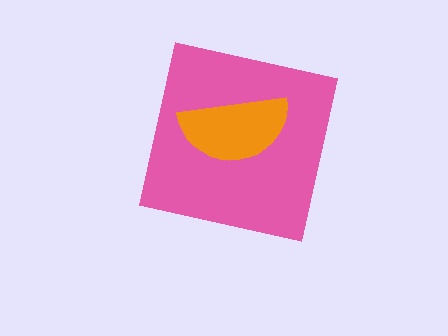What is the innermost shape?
The orange semicircle.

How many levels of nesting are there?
2.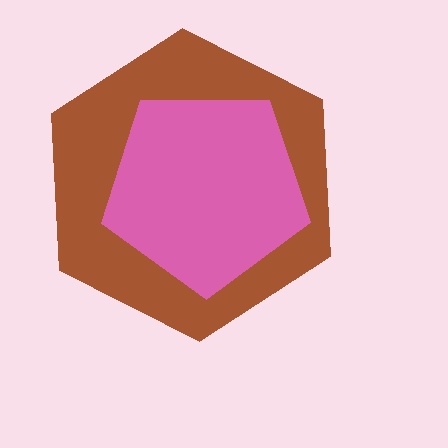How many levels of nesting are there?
2.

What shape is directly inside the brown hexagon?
The pink pentagon.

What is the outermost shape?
The brown hexagon.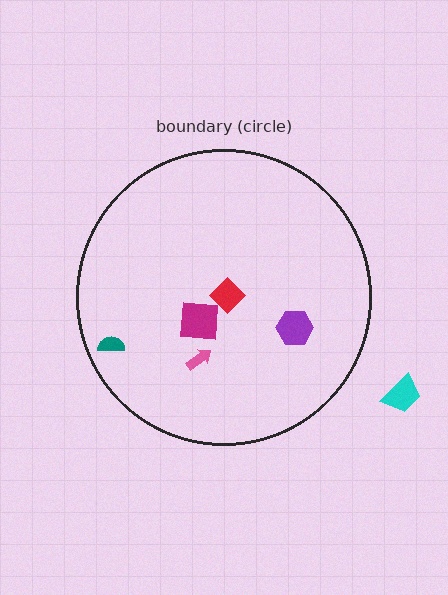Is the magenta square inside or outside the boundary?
Inside.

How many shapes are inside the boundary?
5 inside, 1 outside.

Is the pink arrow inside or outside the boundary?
Inside.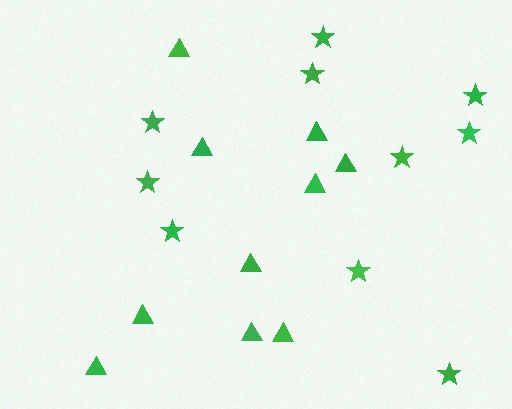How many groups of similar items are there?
There are 2 groups: one group of triangles (10) and one group of stars (10).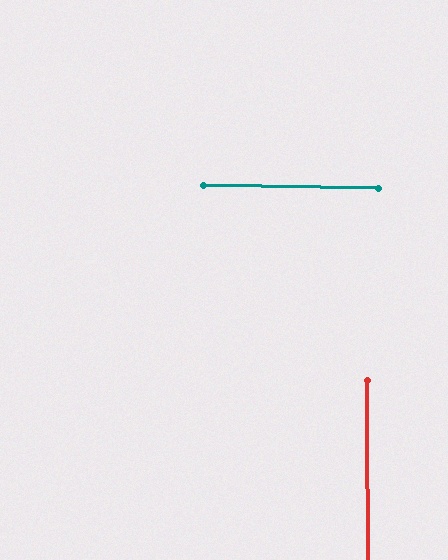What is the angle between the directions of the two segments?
Approximately 89 degrees.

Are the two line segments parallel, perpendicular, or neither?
Perpendicular — they meet at approximately 89°.